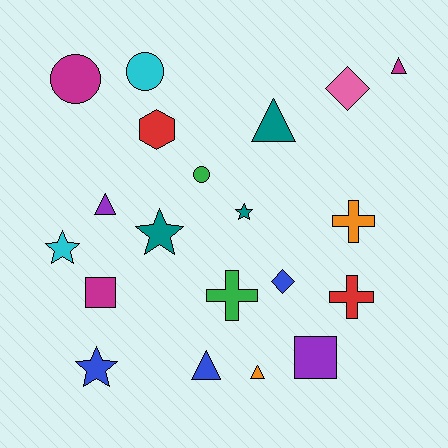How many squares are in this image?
There are 2 squares.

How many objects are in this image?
There are 20 objects.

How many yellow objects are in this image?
There are no yellow objects.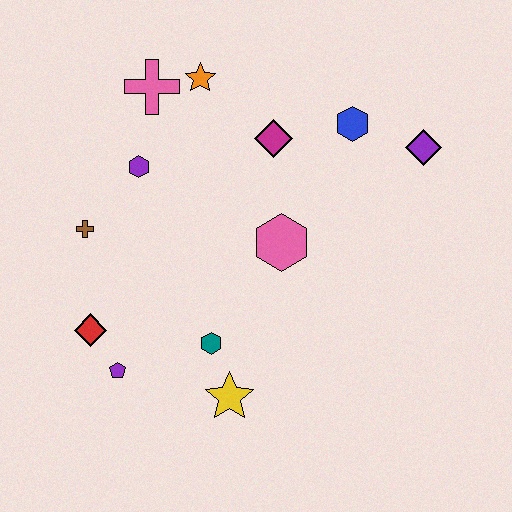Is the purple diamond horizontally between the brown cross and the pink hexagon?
No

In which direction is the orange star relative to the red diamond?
The orange star is above the red diamond.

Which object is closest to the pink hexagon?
The magenta diamond is closest to the pink hexagon.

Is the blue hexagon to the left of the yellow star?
No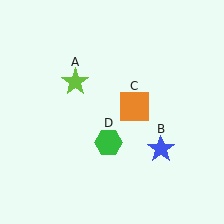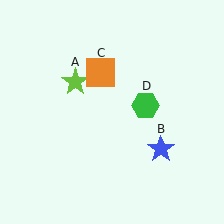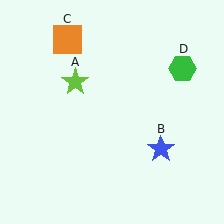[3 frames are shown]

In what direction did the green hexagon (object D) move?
The green hexagon (object D) moved up and to the right.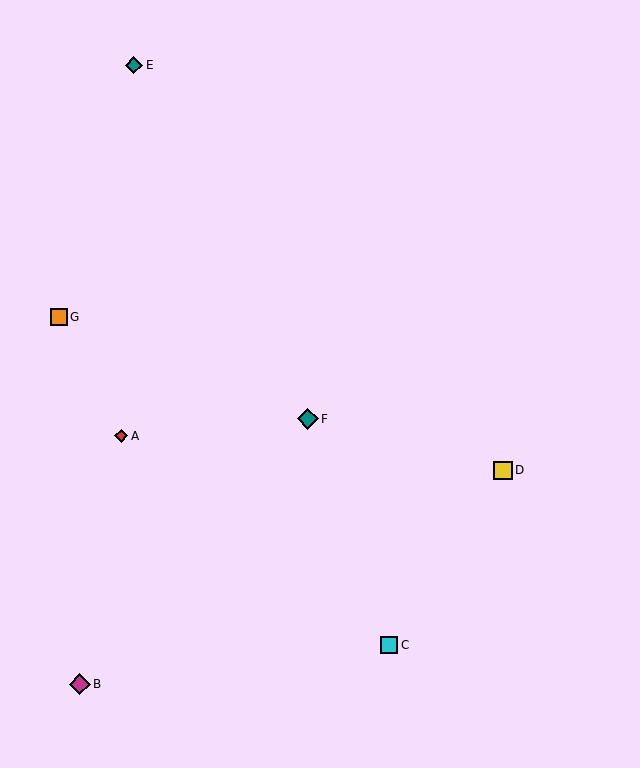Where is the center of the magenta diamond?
The center of the magenta diamond is at (80, 684).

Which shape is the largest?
The teal diamond (labeled F) is the largest.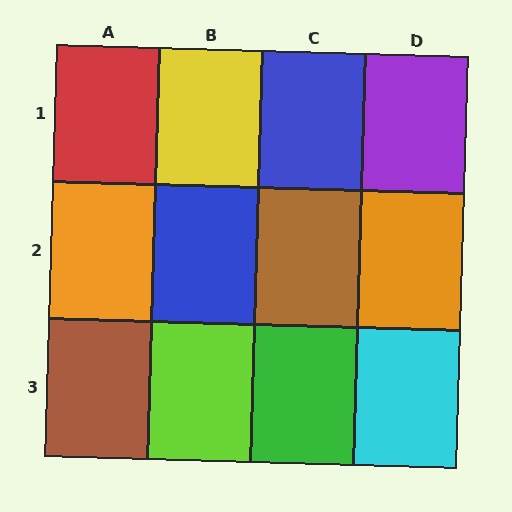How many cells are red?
1 cell is red.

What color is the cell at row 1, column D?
Purple.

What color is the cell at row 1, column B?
Yellow.